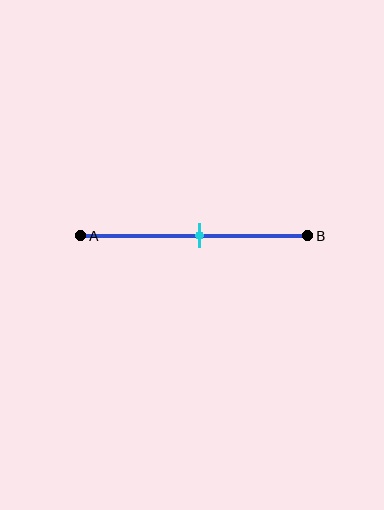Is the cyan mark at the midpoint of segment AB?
Yes, the mark is approximately at the midpoint.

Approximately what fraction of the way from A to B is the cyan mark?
The cyan mark is approximately 55% of the way from A to B.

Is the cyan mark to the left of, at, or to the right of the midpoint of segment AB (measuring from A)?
The cyan mark is approximately at the midpoint of segment AB.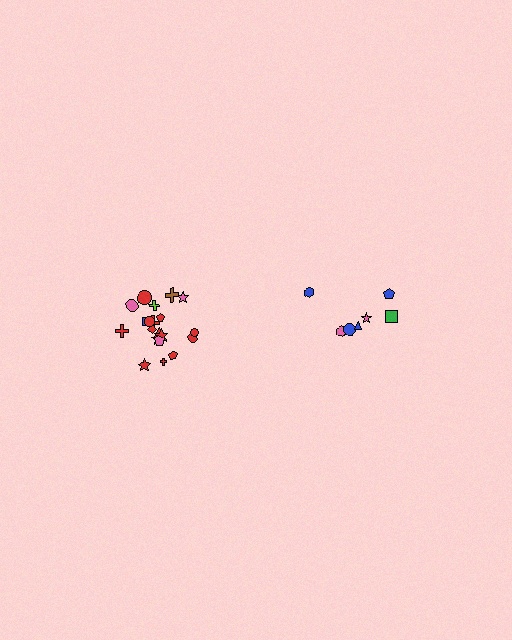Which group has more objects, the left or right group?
The left group.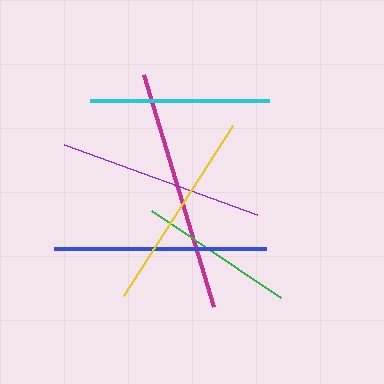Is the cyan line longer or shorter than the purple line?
The purple line is longer than the cyan line.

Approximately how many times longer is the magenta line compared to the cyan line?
The magenta line is approximately 1.4 times the length of the cyan line.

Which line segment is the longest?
The magenta line is the longest at approximately 243 pixels.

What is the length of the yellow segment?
The yellow segment is approximately 202 pixels long.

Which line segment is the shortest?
The green line is the shortest at approximately 155 pixels.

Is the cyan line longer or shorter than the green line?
The cyan line is longer than the green line.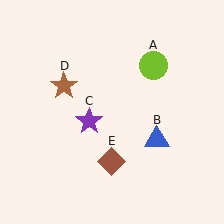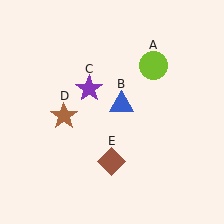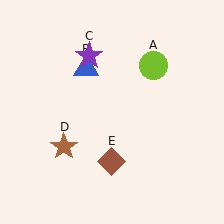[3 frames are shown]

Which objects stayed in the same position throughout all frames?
Lime circle (object A) and brown diamond (object E) remained stationary.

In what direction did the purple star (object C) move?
The purple star (object C) moved up.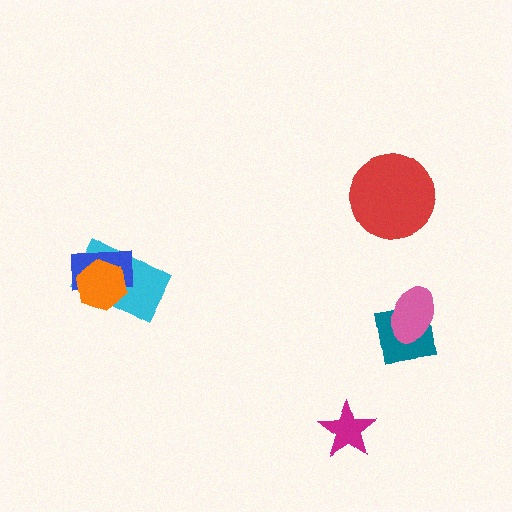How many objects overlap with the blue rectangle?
2 objects overlap with the blue rectangle.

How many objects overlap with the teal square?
1 object overlaps with the teal square.